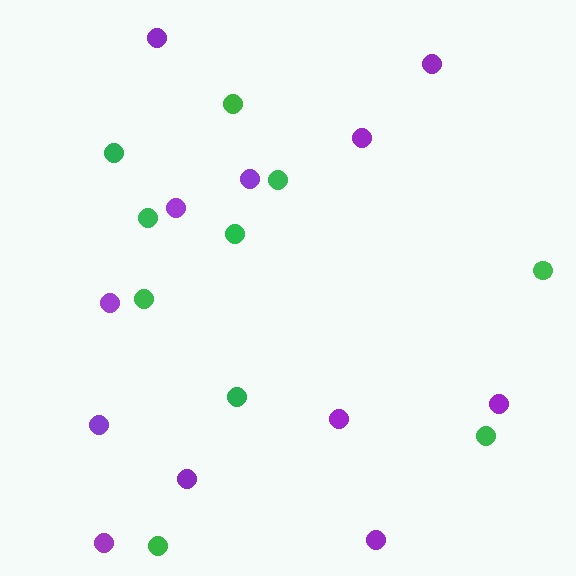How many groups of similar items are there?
There are 2 groups: one group of purple circles (12) and one group of green circles (10).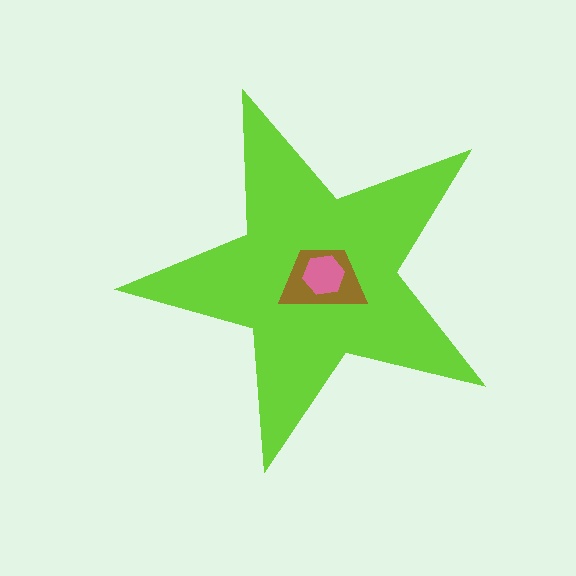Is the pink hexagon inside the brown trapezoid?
Yes.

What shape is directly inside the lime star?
The brown trapezoid.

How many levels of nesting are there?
3.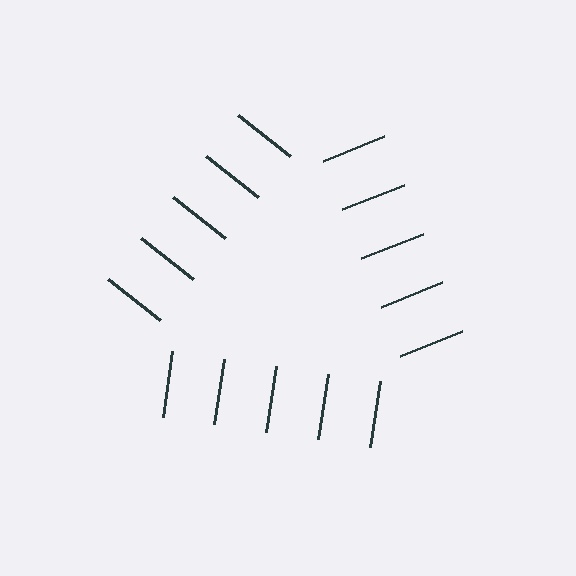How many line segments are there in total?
15 — 5 along each of the 3 edges.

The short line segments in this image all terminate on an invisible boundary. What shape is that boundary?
An illusory triangle — the line segments terminate on its edges but no continuous stroke is drawn.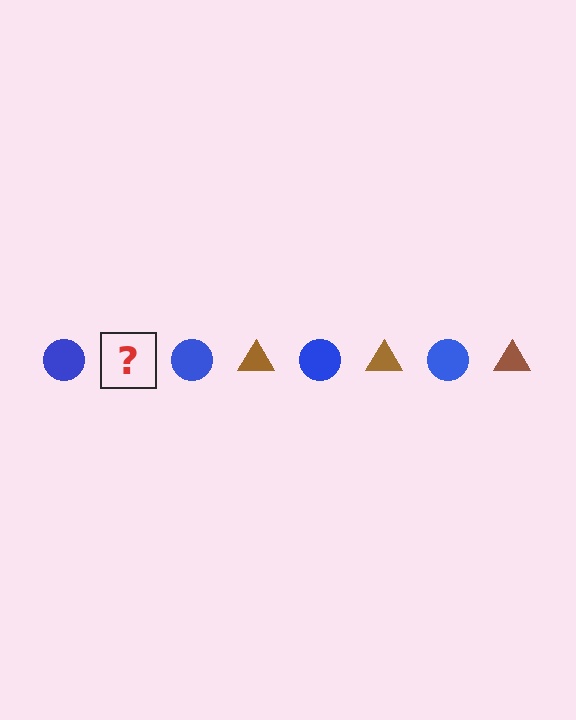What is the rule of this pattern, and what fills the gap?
The rule is that the pattern alternates between blue circle and brown triangle. The gap should be filled with a brown triangle.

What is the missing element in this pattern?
The missing element is a brown triangle.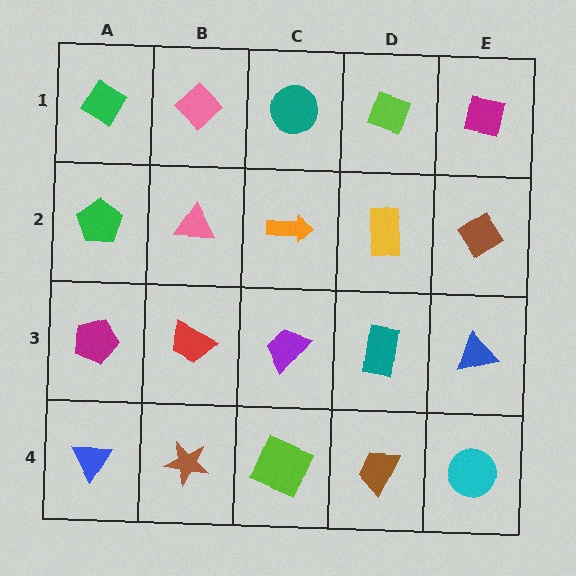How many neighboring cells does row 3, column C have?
4.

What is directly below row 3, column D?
A brown trapezoid.